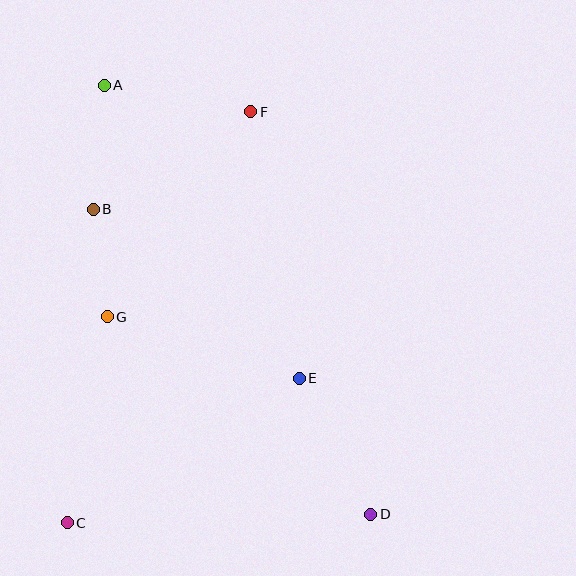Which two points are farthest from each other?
Points A and D are farthest from each other.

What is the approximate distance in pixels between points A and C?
The distance between A and C is approximately 440 pixels.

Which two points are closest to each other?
Points B and G are closest to each other.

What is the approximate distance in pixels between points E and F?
The distance between E and F is approximately 270 pixels.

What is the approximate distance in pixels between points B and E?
The distance between B and E is approximately 266 pixels.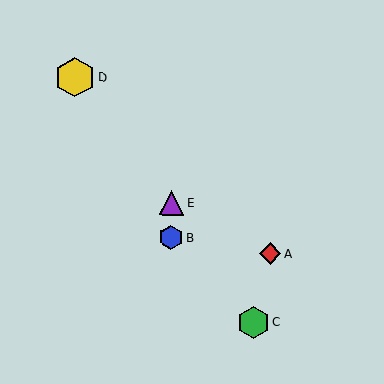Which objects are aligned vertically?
Objects B, E are aligned vertically.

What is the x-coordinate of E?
Object E is at x≈172.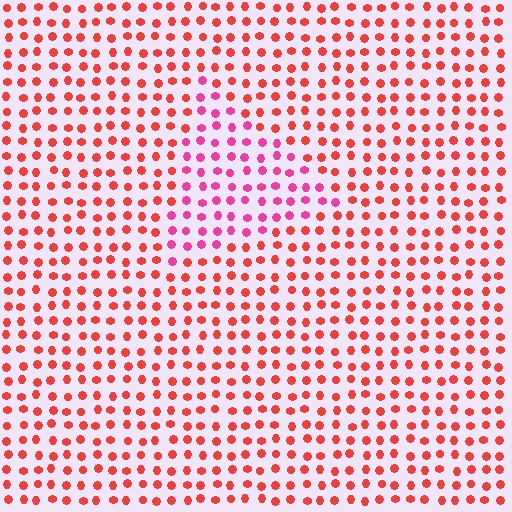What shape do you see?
I see a triangle.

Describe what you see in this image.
The image is filled with small red elements in a uniform arrangement. A triangle-shaped region is visible where the elements are tinted to a slightly different hue, forming a subtle color boundary.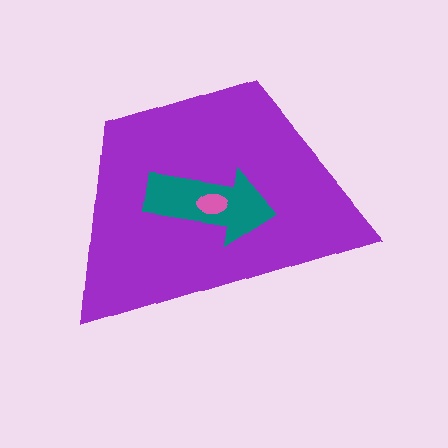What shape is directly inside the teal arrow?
The pink ellipse.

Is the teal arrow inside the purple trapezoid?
Yes.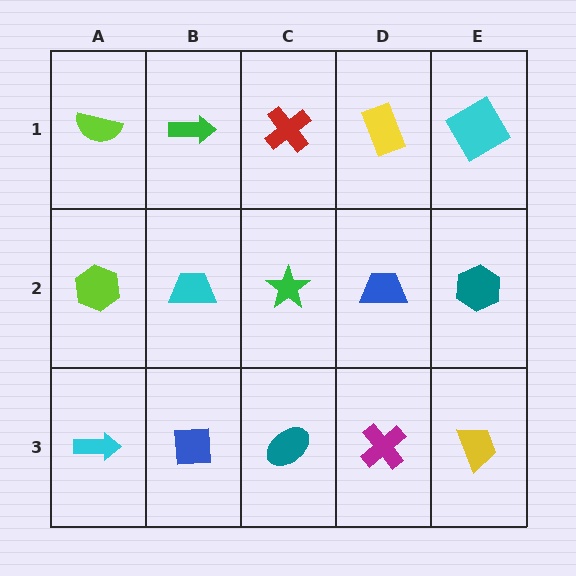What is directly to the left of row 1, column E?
A yellow rectangle.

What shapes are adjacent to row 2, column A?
A lime semicircle (row 1, column A), a cyan arrow (row 3, column A), a cyan trapezoid (row 2, column B).